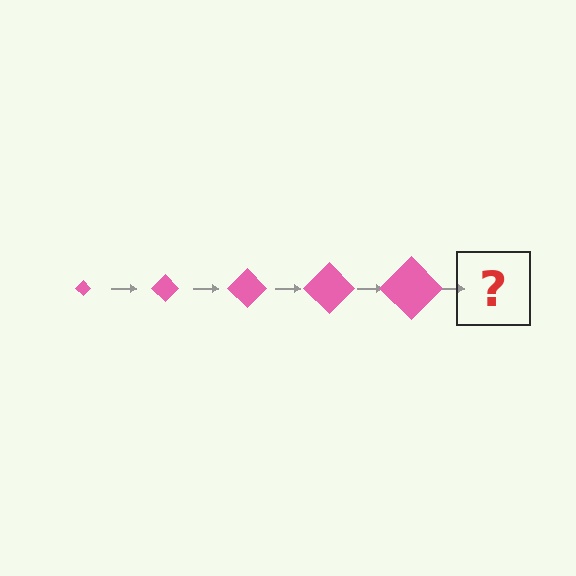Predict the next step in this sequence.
The next step is a pink diamond, larger than the previous one.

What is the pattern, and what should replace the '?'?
The pattern is that the diamond gets progressively larger each step. The '?' should be a pink diamond, larger than the previous one.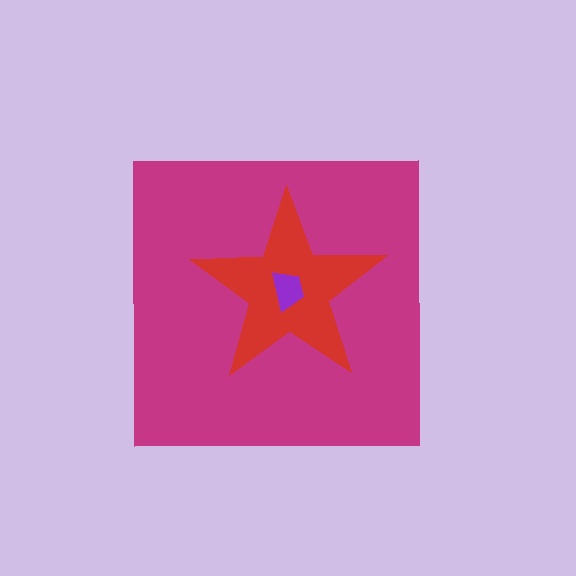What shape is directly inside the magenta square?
The red star.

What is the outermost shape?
The magenta square.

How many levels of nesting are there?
3.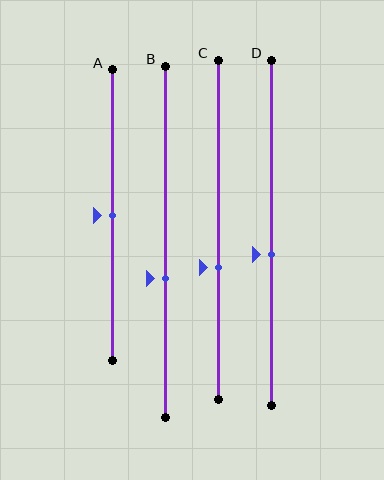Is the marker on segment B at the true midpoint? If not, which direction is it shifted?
No, the marker on segment B is shifted downward by about 10% of the segment length.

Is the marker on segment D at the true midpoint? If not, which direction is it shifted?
No, the marker on segment D is shifted downward by about 6% of the segment length.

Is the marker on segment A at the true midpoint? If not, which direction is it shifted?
Yes, the marker on segment A is at the true midpoint.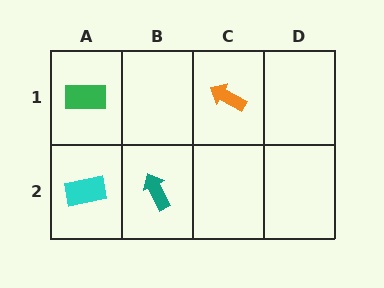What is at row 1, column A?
A green rectangle.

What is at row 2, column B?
A teal arrow.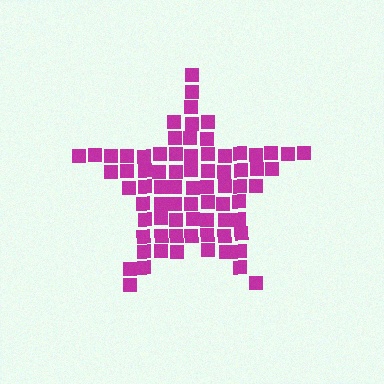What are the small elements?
The small elements are squares.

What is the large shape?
The large shape is a star.